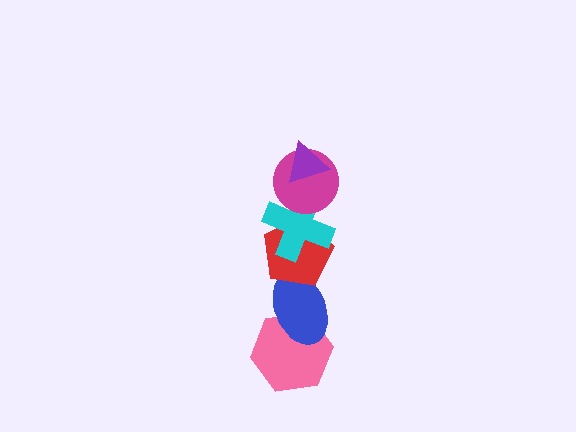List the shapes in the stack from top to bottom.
From top to bottom: the purple triangle, the magenta circle, the cyan cross, the red pentagon, the blue ellipse, the pink hexagon.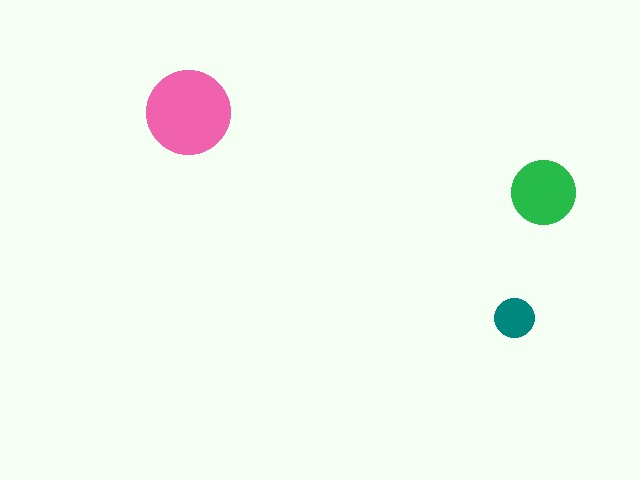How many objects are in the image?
There are 3 objects in the image.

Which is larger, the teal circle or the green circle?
The green one.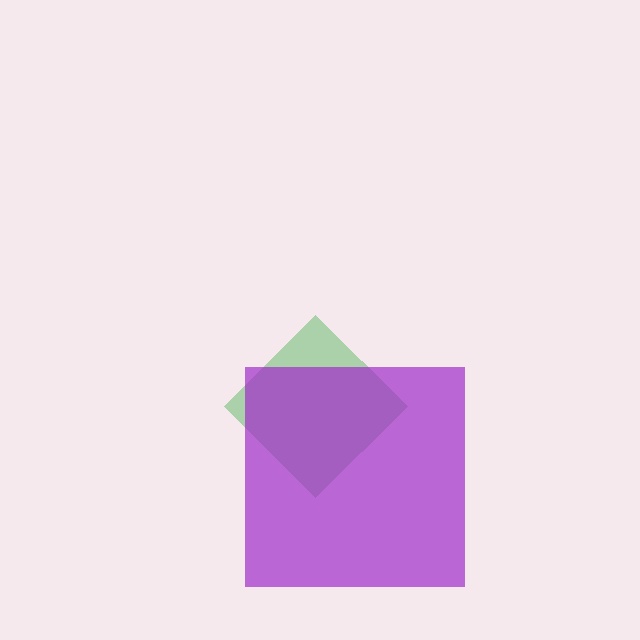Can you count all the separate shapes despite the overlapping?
Yes, there are 2 separate shapes.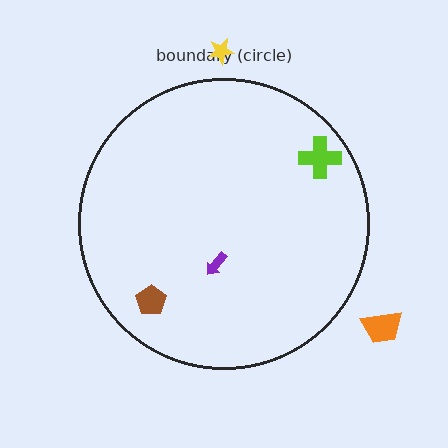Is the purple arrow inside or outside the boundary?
Inside.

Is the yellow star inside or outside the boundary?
Outside.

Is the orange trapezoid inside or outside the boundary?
Outside.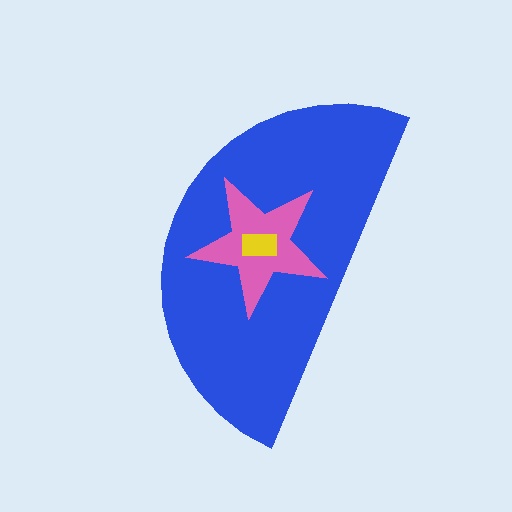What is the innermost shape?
The yellow rectangle.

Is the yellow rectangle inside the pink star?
Yes.